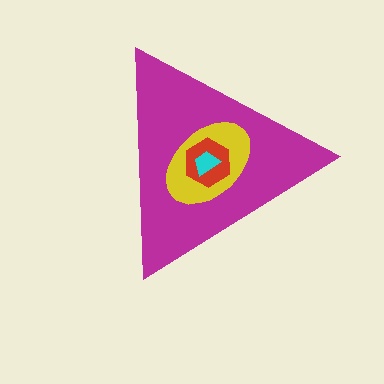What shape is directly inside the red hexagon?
The cyan trapezoid.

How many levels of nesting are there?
4.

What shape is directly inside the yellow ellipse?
The red hexagon.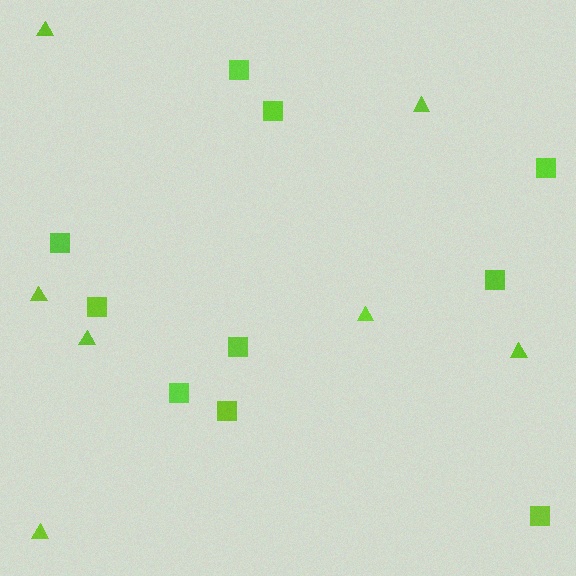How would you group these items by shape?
There are 2 groups: one group of squares (10) and one group of triangles (7).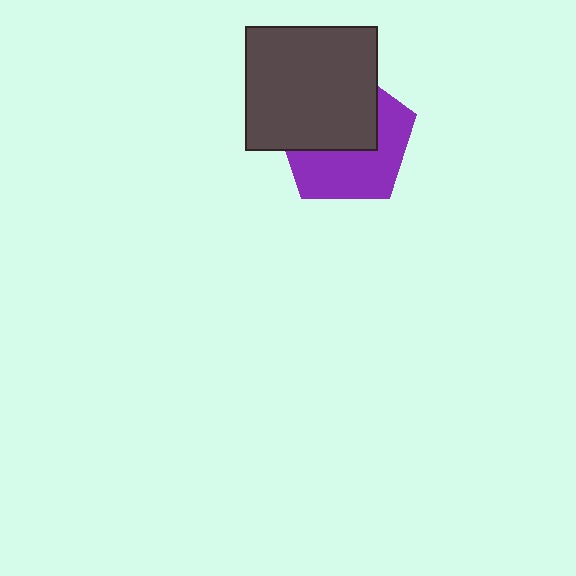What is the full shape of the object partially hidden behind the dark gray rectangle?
The partially hidden object is a purple pentagon.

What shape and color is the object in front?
The object in front is a dark gray rectangle.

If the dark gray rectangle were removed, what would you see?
You would see the complete purple pentagon.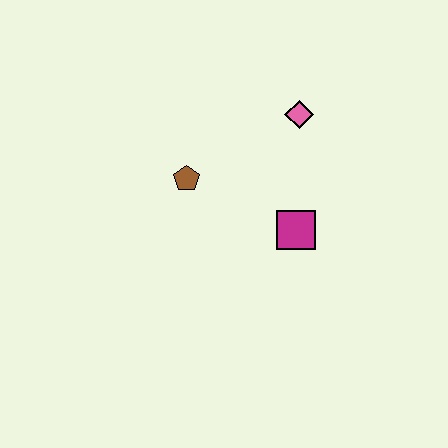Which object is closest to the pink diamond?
The magenta square is closest to the pink diamond.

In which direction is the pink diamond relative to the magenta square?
The pink diamond is above the magenta square.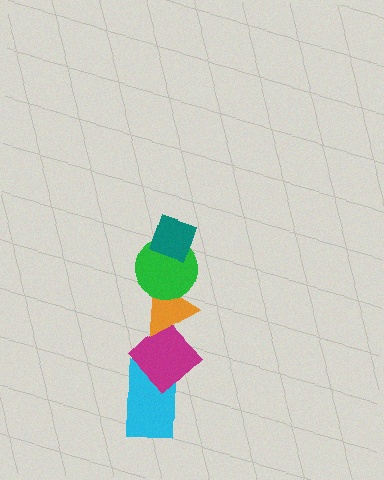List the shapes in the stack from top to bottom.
From top to bottom: the teal diamond, the green circle, the orange triangle, the magenta diamond, the cyan rectangle.